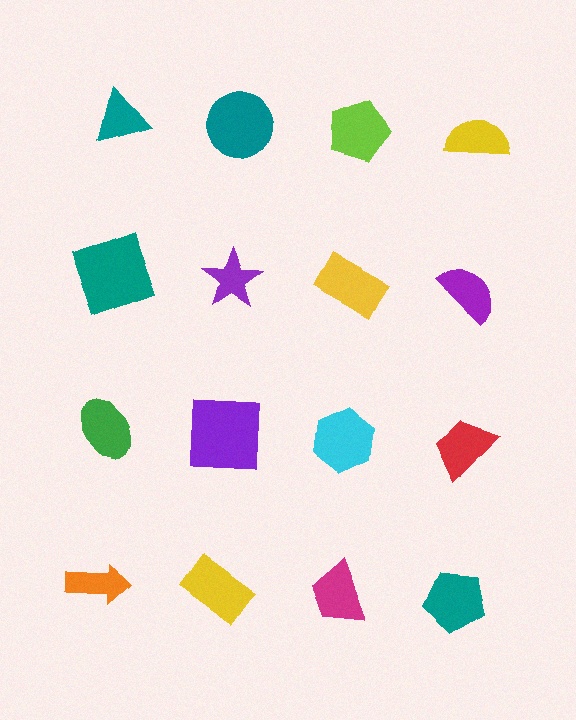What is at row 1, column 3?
A lime pentagon.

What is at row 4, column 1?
An orange arrow.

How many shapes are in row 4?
4 shapes.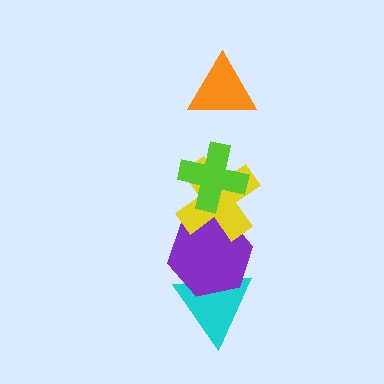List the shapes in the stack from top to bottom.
From top to bottom: the orange triangle, the lime cross, the yellow cross, the purple hexagon, the cyan triangle.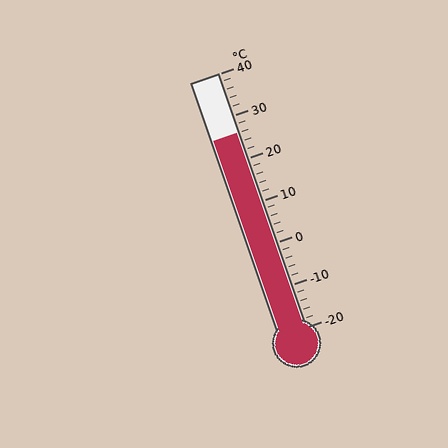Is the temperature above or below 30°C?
The temperature is below 30°C.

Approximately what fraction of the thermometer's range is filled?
The thermometer is filled to approximately 75% of its range.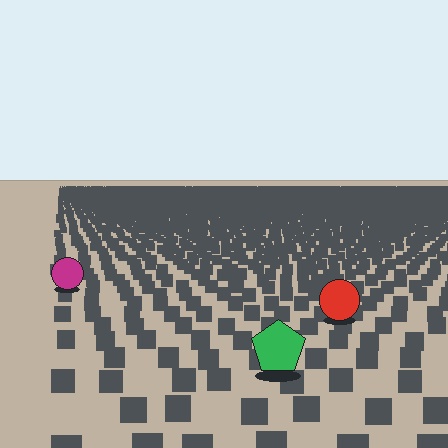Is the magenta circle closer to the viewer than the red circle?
No. The red circle is closer — you can tell from the texture gradient: the ground texture is coarser near it.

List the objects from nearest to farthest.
From nearest to farthest: the green pentagon, the red circle, the magenta circle.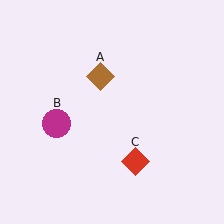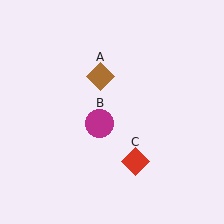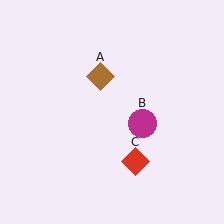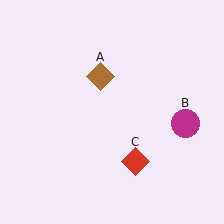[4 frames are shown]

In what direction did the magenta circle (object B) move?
The magenta circle (object B) moved right.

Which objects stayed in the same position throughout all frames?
Brown diamond (object A) and red diamond (object C) remained stationary.